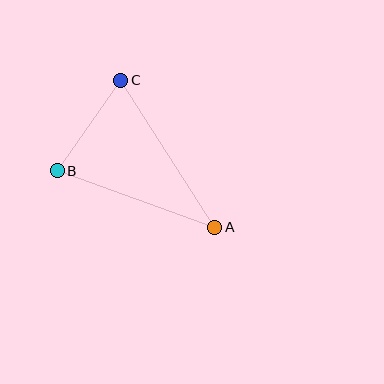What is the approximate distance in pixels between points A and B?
The distance between A and B is approximately 168 pixels.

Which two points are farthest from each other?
Points A and C are farthest from each other.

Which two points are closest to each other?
Points B and C are closest to each other.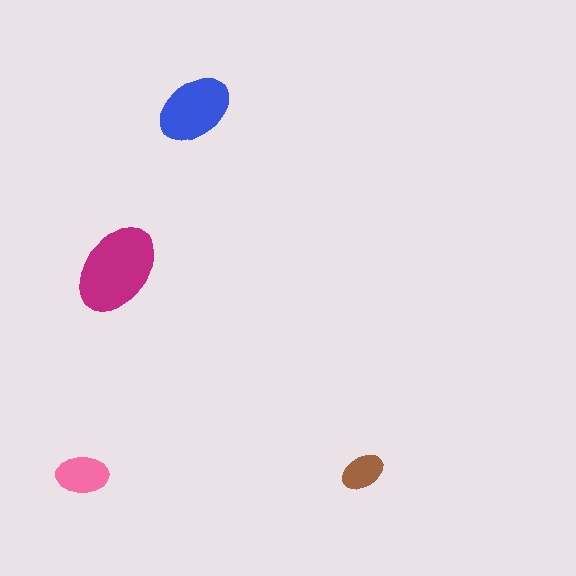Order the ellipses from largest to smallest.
the magenta one, the blue one, the pink one, the brown one.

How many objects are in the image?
There are 4 objects in the image.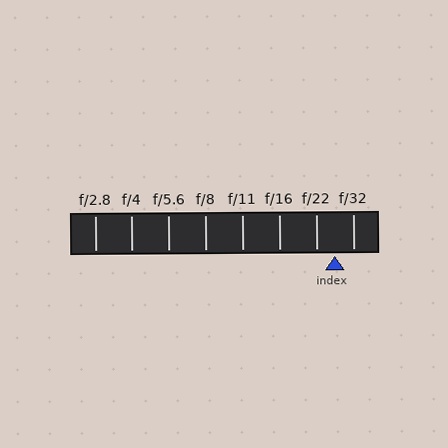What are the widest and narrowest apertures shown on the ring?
The widest aperture shown is f/2.8 and the narrowest is f/32.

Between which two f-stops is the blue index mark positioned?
The index mark is between f/22 and f/32.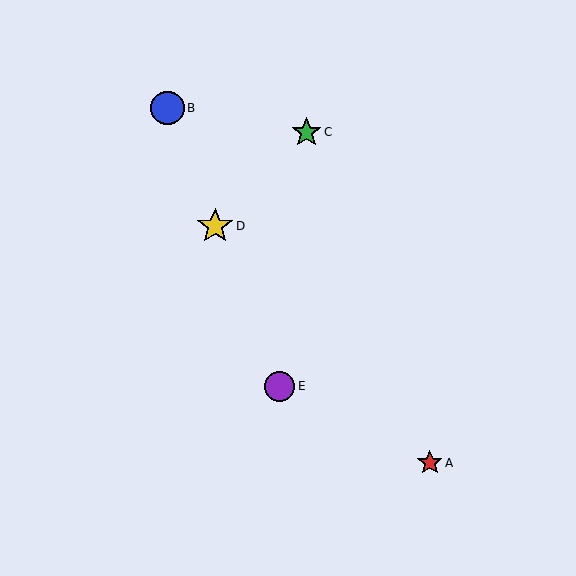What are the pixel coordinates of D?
Object D is at (215, 226).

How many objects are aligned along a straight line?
3 objects (B, D, E) are aligned along a straight line.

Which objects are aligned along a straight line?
Objects B, D, E are aligned along a straight line.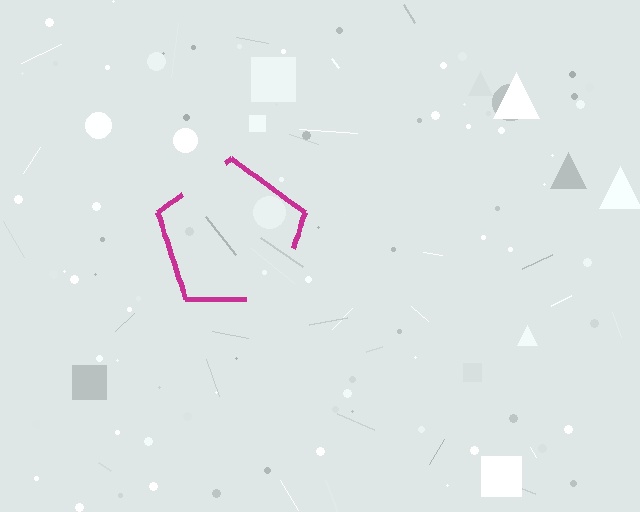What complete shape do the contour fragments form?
The contour fragments form a pentagon.